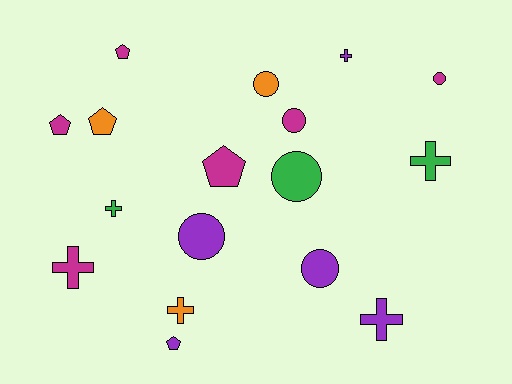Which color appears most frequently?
Magenta, with 6 objects.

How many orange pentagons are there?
There is 1 orange pentagon.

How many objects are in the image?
There are 17 objects.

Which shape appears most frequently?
Circle, with 6 objects.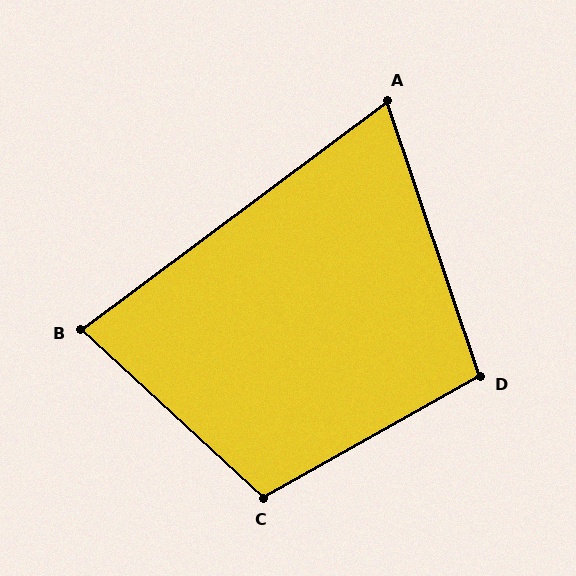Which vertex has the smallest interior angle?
A, at approximately 72 degrees.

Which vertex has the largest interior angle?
C, at approximately 108 degrees.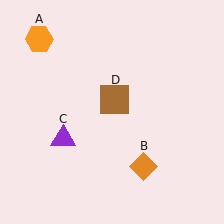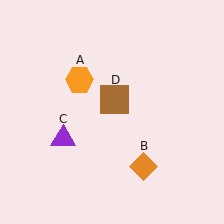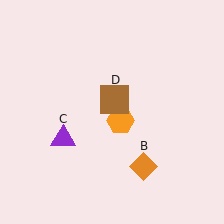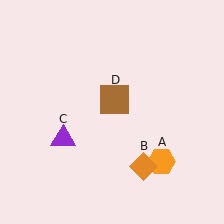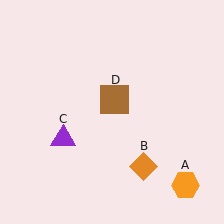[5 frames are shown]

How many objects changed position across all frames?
1 object changed position: orange hexagon (object A).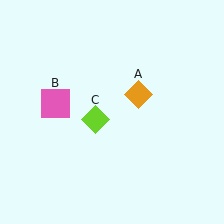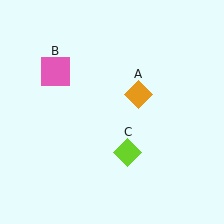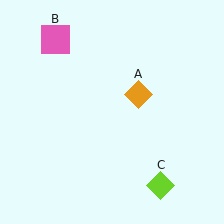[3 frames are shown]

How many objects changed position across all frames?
2 objects changed position: pink square (object B), lime diamond (object C).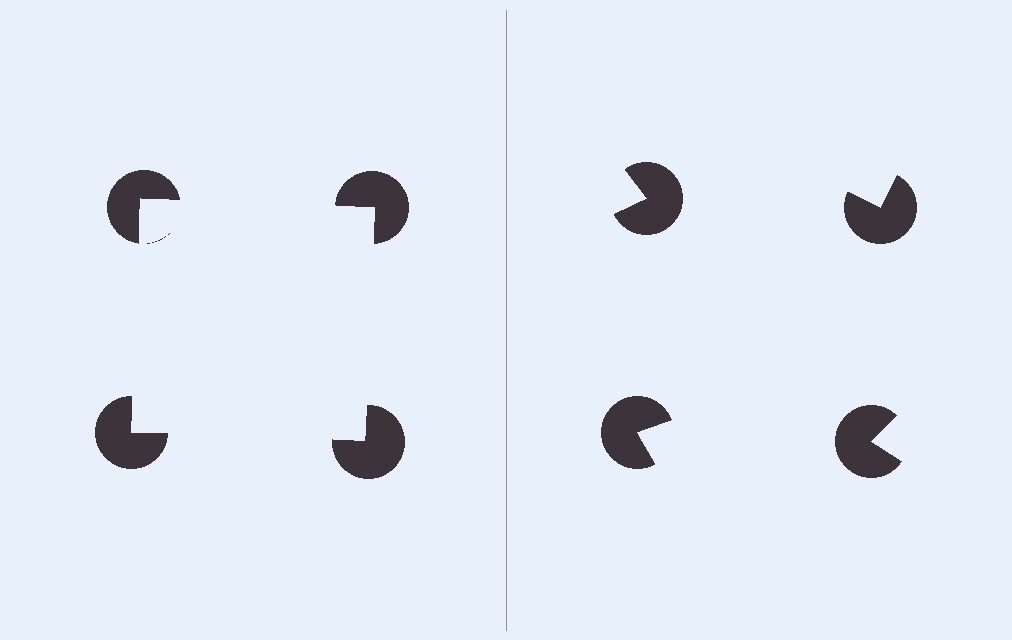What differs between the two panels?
The pac-man discs are positioned identically on both sides; only the wedge orientations differ. On the left they align to a square; on the right they are misaligned.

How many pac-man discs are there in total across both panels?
8 — 4 on each side.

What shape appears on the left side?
An illusory square.